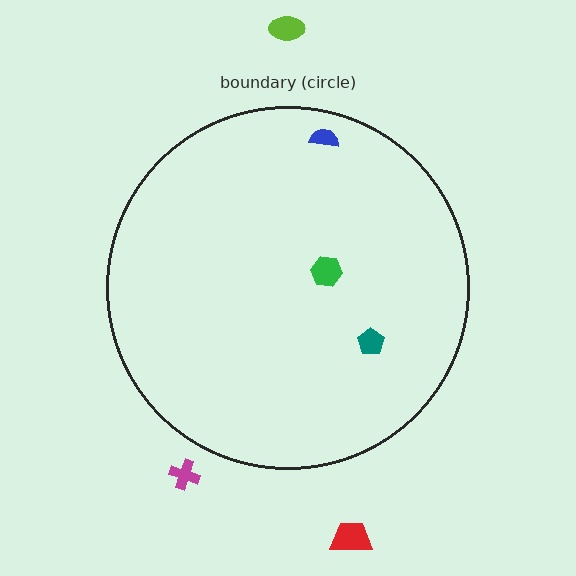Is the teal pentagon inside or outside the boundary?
Inside.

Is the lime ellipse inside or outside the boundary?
Outside.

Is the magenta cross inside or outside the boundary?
Outside.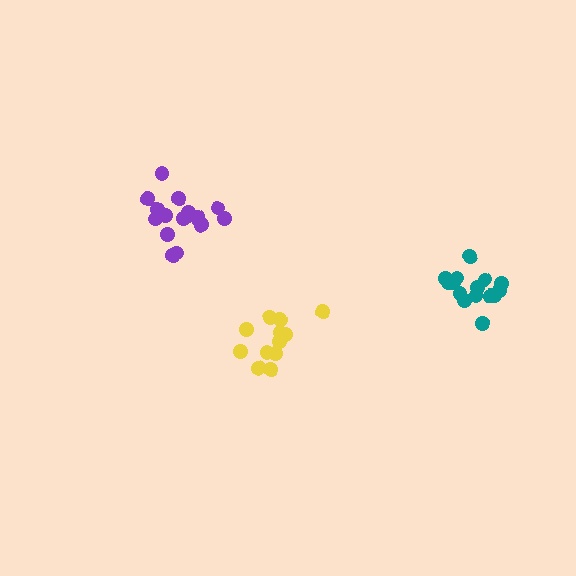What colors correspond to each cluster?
The clusters are colored: yellow, teal, purple.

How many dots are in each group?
Group 1: 12 dots, Group 2: 15 dots, Group 3: 17 dots (44 total).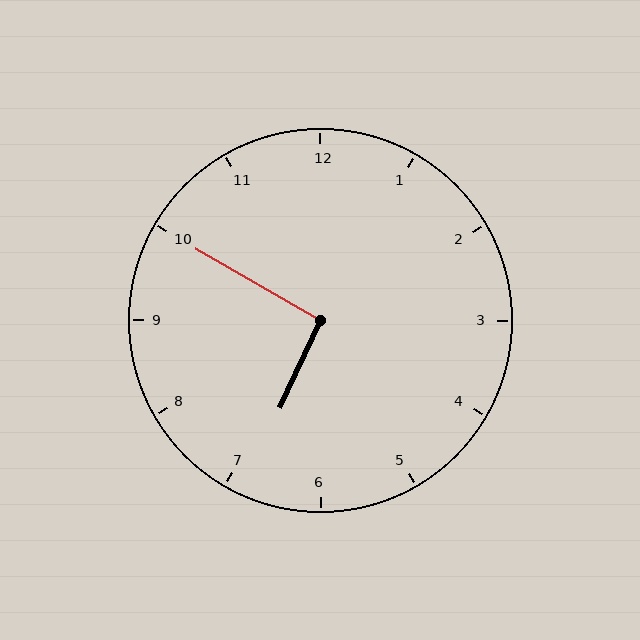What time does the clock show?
6:50.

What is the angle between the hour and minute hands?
Approximately 95 degrees.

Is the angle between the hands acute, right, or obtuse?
It is right.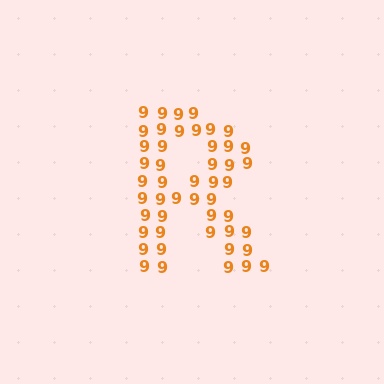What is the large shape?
The large shape is the letter R.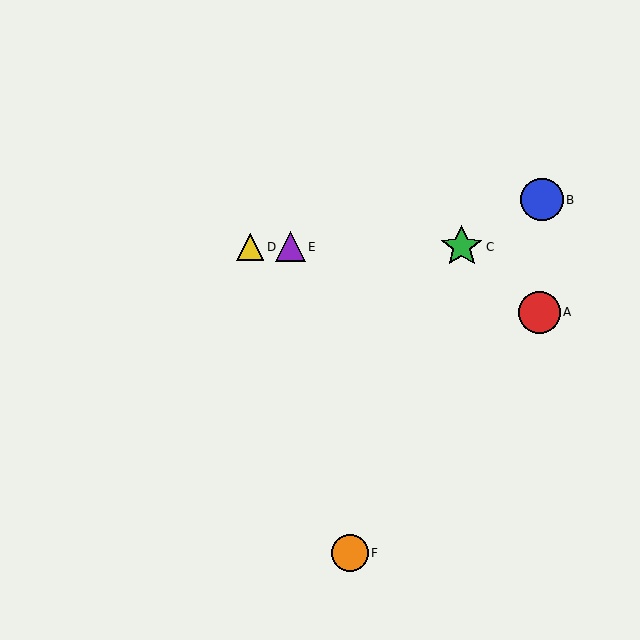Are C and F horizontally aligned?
No, C is at y≈247 and F is at y≈553.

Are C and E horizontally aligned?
Yes, both are at y≈247.